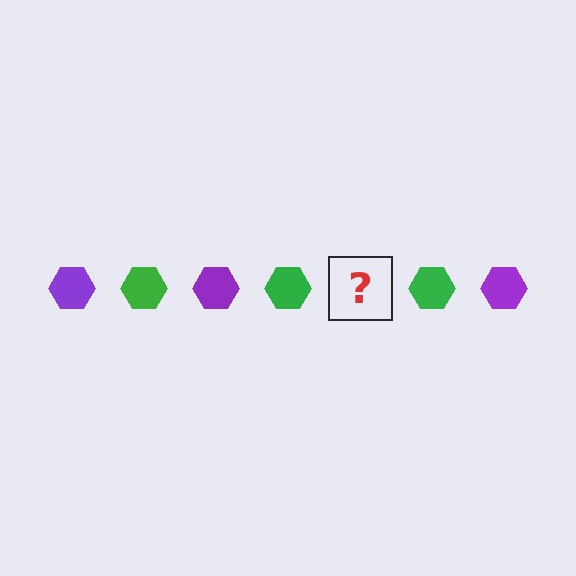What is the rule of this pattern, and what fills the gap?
The rule is that the pattern cycles through purple, green hexagons. The gap should be filled with a purple hexagon.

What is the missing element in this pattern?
The missing element is a purple hexagon.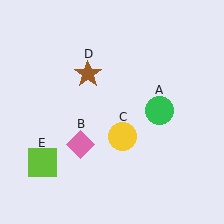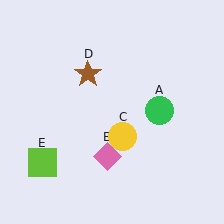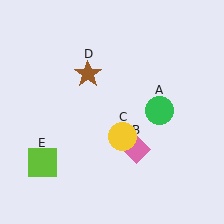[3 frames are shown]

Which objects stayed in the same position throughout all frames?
Green circle (object A) and yellow circle (object C) and brown star (object D) and lime square (object E) remained stationary.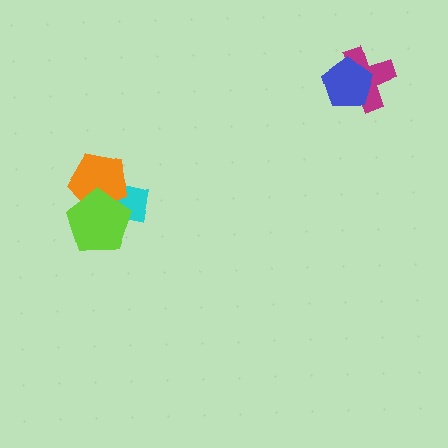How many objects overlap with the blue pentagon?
1 object overlaps with the blue pentagon.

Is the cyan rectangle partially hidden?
Yes, it is partially covered by another shape.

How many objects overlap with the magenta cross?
1 object overlaps with the magenta cross.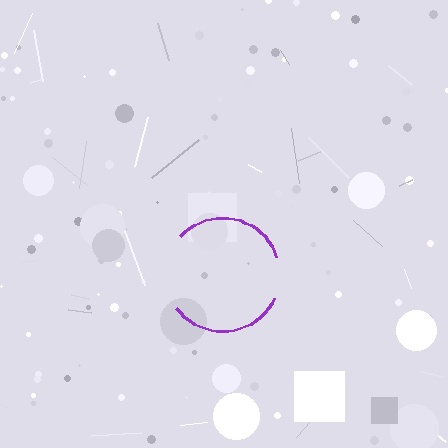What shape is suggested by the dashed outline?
The dashed outline suggests a circle.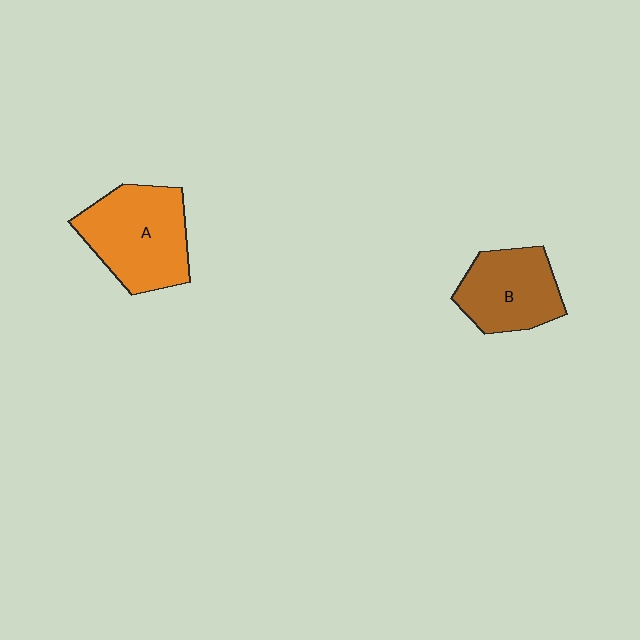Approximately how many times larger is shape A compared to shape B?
Approximately 1.3 times.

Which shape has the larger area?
Shape A (orange).